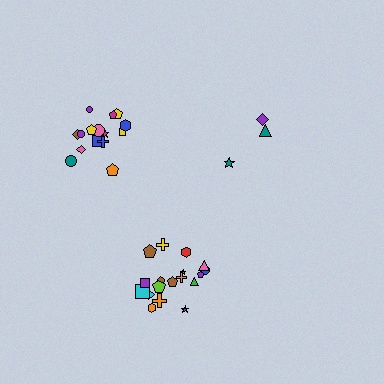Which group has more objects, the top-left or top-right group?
The top-left group.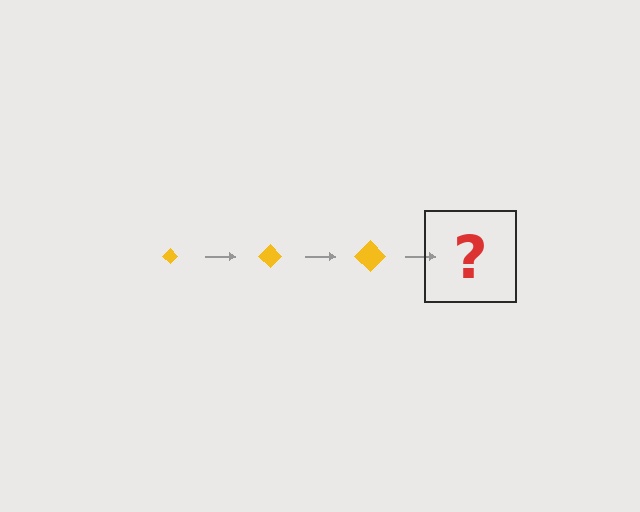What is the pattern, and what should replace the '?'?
The pattern is that the diamond gets progressively larger each step. The '?' should be a yellow diamond, larger than the previous one.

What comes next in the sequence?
The next element should be a yellow diamond, larger than the previous one.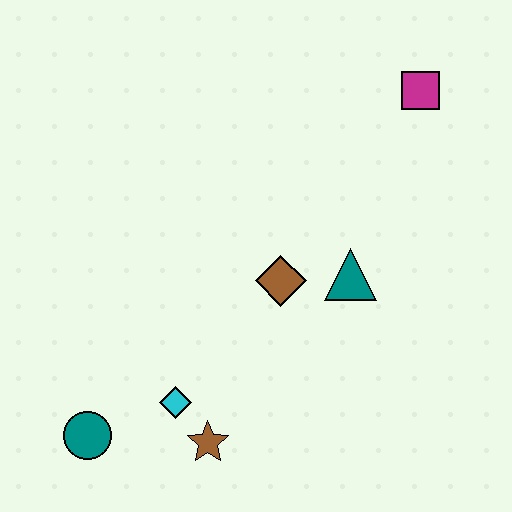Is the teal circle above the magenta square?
No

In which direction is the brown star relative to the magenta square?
The brown star is below the magenta square.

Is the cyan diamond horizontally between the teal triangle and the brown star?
No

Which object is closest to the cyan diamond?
The brown star is closest to the cyan diamond.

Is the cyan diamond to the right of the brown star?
No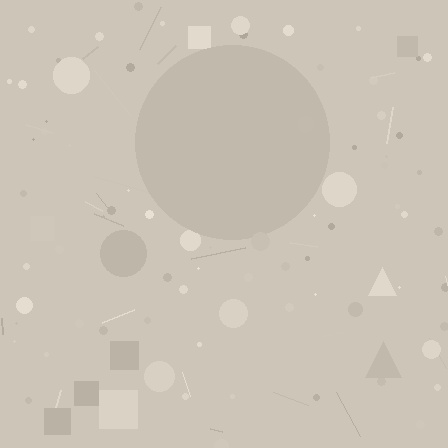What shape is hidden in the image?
A circle is hidden in the image.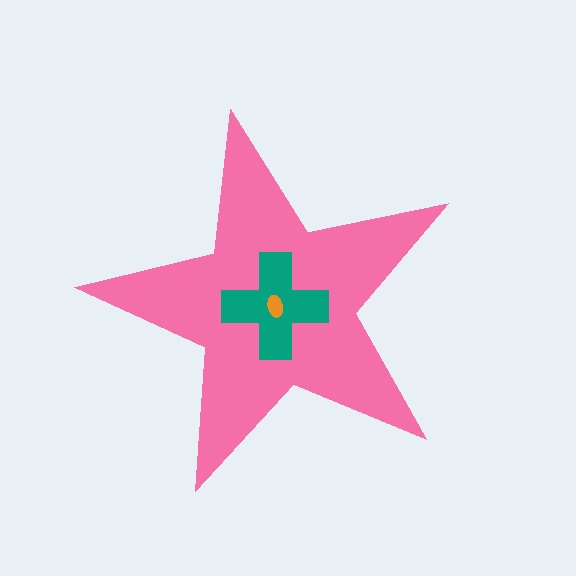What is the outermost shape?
The pink star.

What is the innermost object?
The orange ellipse.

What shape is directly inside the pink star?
The teal cross.